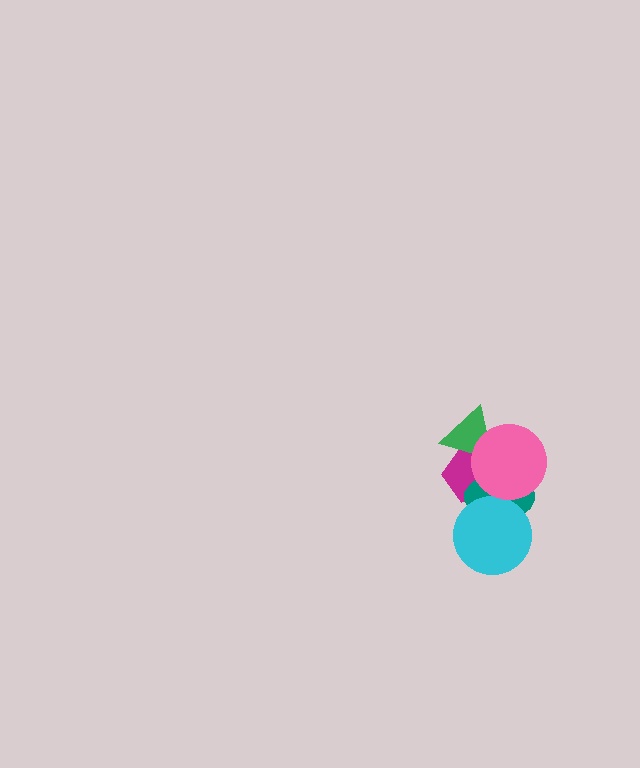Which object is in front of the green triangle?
The pink circle is in front of the green triangle.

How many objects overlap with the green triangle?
2 objects overlap with the green triangle.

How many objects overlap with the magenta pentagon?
3 objects overlap with the magenta pentagon.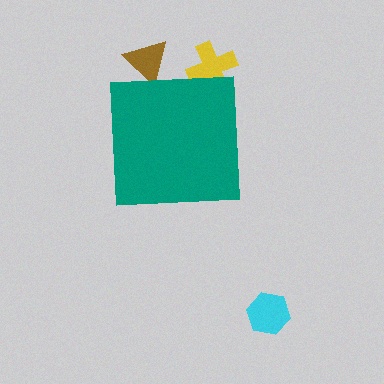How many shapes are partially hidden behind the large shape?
2 shapes are partially hidden.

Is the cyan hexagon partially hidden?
No, the cyan hexagon is fully visible.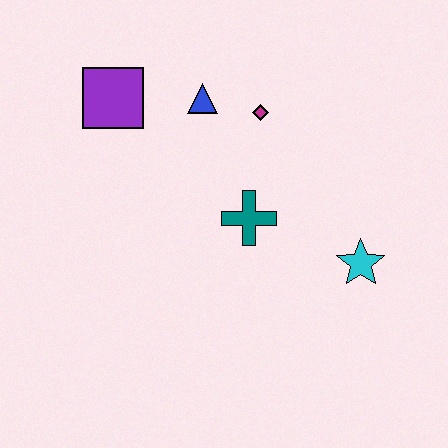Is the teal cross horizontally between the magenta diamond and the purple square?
Yes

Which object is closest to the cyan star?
The teal cross is closest to the cyan star.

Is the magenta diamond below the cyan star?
No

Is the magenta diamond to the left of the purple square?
No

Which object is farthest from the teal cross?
The purple square is farthest from the teal cross.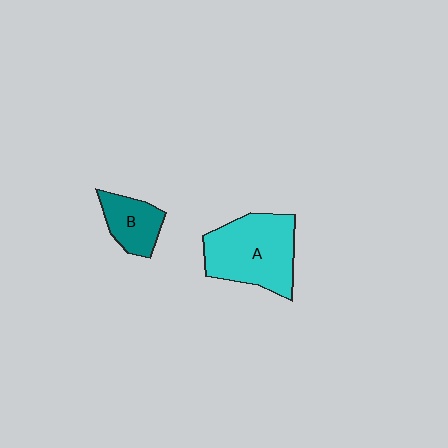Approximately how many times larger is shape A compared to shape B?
Approximately 2.1 times.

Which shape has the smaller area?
Shape B (teal).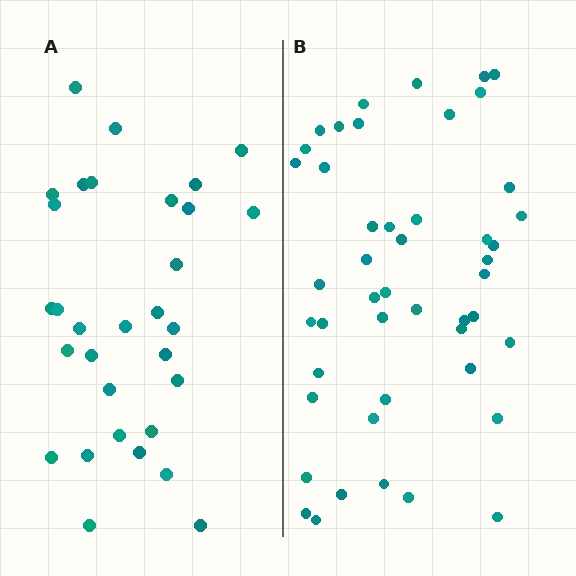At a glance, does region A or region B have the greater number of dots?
Region B (the right region) has more dots.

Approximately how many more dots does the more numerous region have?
Region B has approximately 15 more dots than region A.